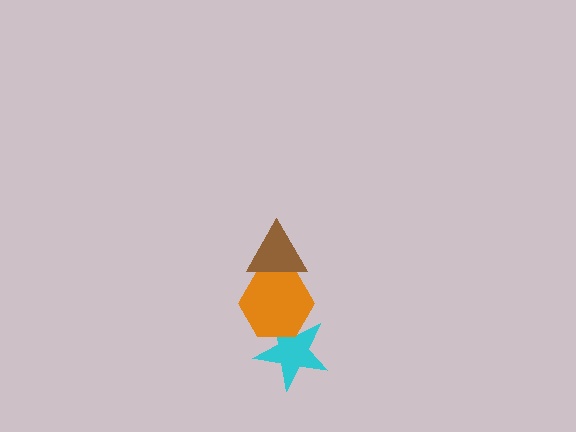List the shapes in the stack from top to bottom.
From top to bottom: the brown triangle, the orange hexagon, the cyan star.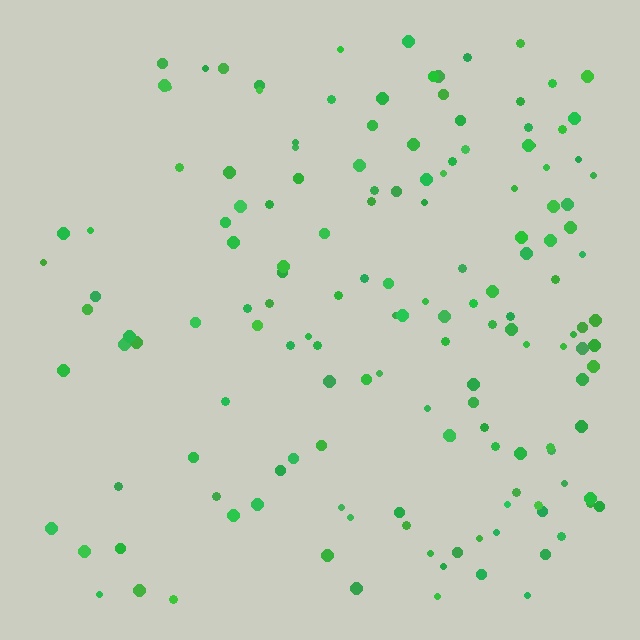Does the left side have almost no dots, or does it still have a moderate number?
Still a moderate number, just noticeably fewer than the right.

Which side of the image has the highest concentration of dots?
The right.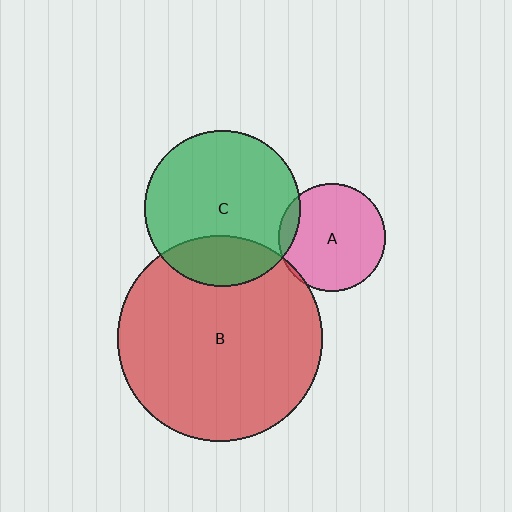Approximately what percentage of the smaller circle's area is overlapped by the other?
Approximately 20%.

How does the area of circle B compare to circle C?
Approximately 1.7 times.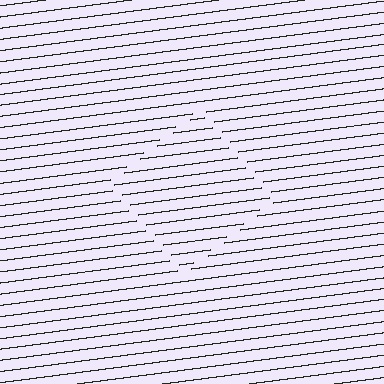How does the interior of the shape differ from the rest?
The interior of the shape contains the same grating, shifted by half a period — the contour is defined by the phase discontinuity where line-ends from the inner and outer gratings abut.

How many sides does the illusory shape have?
4 sides — the line-ends trace a square.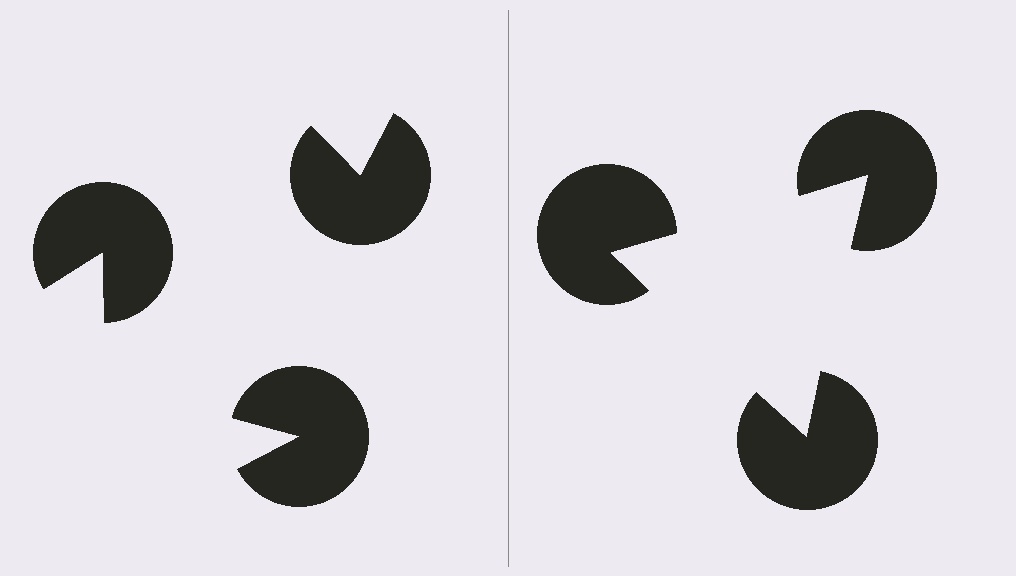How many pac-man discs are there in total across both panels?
6 — 3 on each side.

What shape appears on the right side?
An illusory triangle.